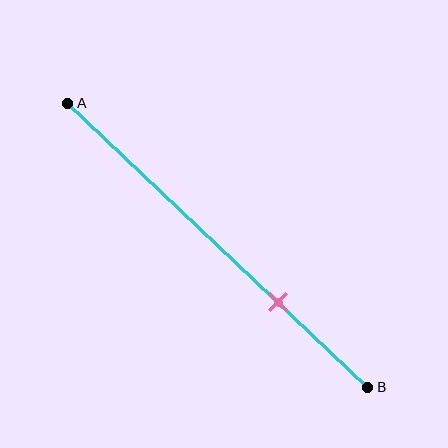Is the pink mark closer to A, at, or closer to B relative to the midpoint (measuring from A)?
The pink mark is closer to point B than the midpoint of segment AB.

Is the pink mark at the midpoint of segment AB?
No, the mark is at about 70% from A, not at the 50% midpoint.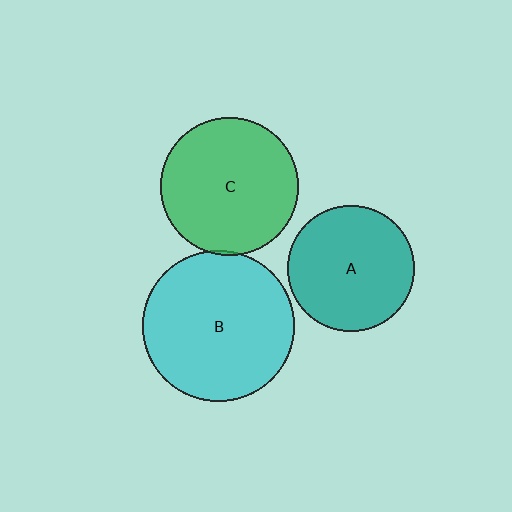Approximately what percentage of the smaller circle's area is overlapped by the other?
Approximately 5%.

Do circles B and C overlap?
Yes.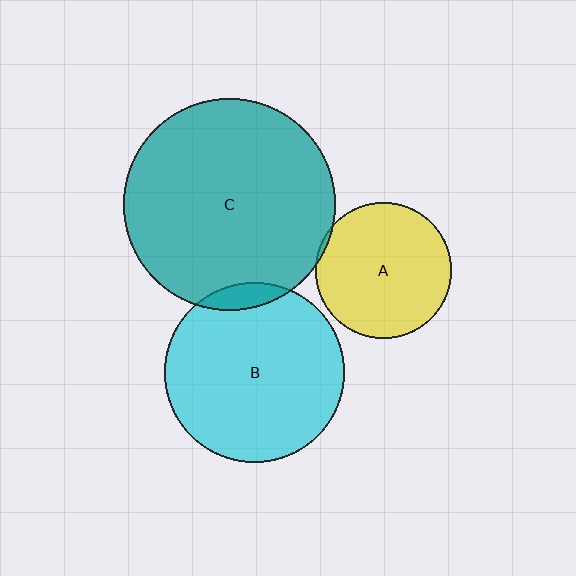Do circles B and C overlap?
Yes.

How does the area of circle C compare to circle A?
Approximately 2.4 times.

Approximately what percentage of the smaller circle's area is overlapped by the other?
Approximately 5%.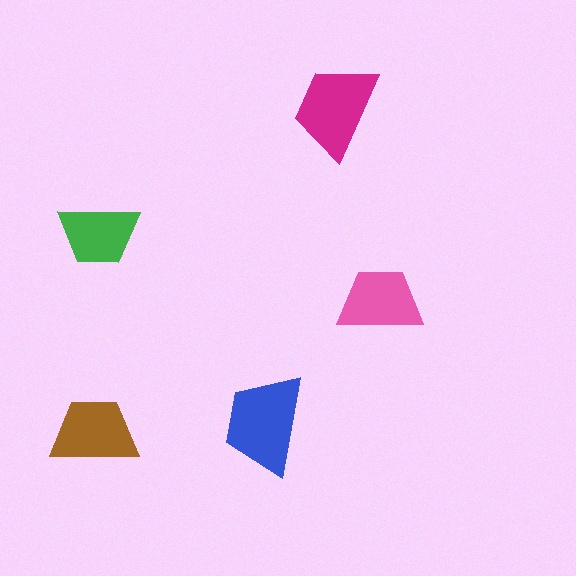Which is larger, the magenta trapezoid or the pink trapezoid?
The magenta one.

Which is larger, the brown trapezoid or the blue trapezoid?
The blue one.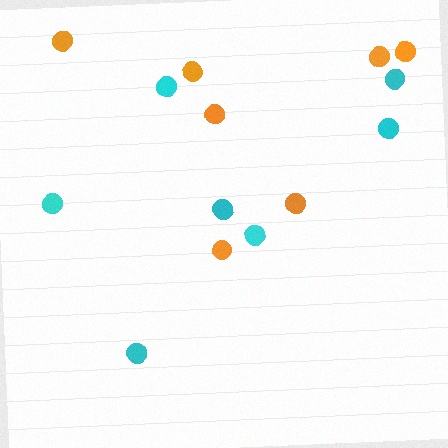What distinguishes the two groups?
There are 2 groups: one group of cyan circles (7) and one group of orange circles (7).